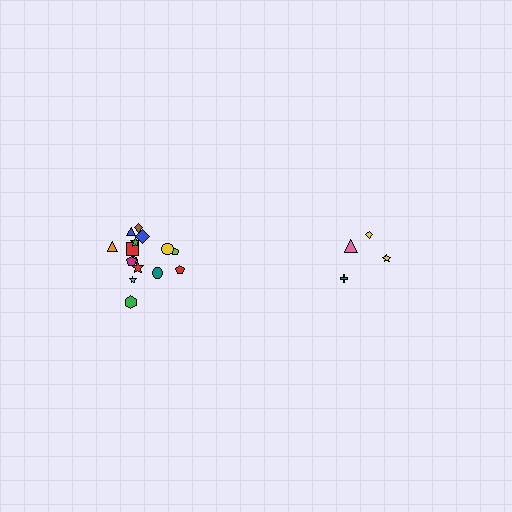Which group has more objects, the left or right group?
The left group.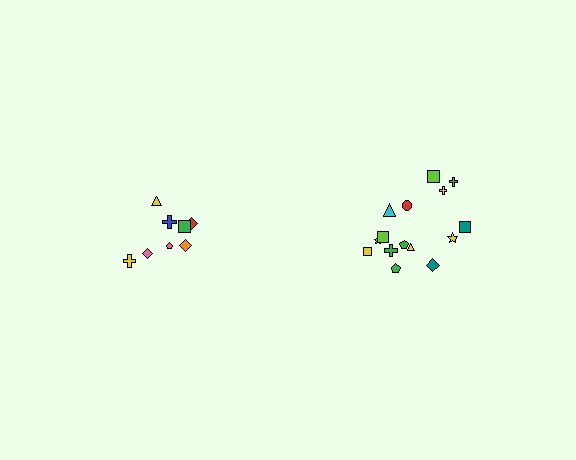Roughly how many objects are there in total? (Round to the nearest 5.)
Roughly 25 objects in total.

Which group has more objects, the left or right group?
The right group.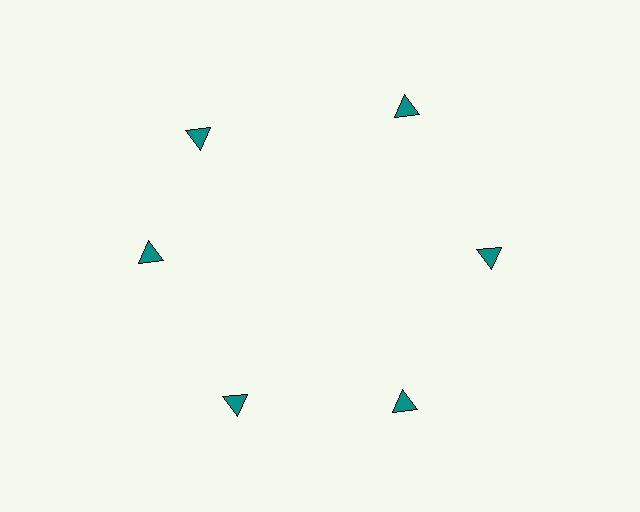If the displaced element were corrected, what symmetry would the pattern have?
It would have 6-fold rotational symmetry — the pattern would map onto itself every 60 degrees.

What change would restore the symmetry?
The symmetry would be restored by rotating it back into even spacing with its neighbors so that all 6 triangles sit at equal angles and equal distance from the center.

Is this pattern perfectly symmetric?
No. The 6 teal triangles are arranged in a ring, but one element near the 11 o'clock position is rotated out of alignment along the ring, breaking the 6-fold rotational symmetry.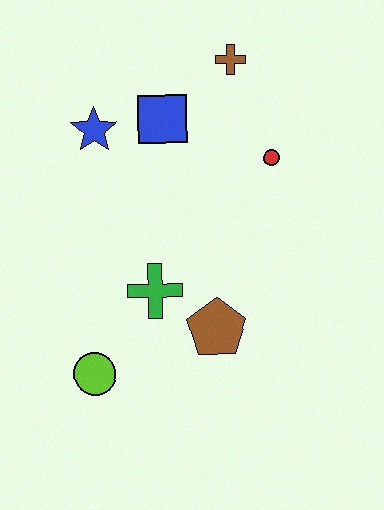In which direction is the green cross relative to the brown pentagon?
The green cross is to the left of the brown pentagon.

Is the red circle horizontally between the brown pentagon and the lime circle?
No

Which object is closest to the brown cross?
The blue square is closest to the brown cross.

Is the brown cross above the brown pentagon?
Yes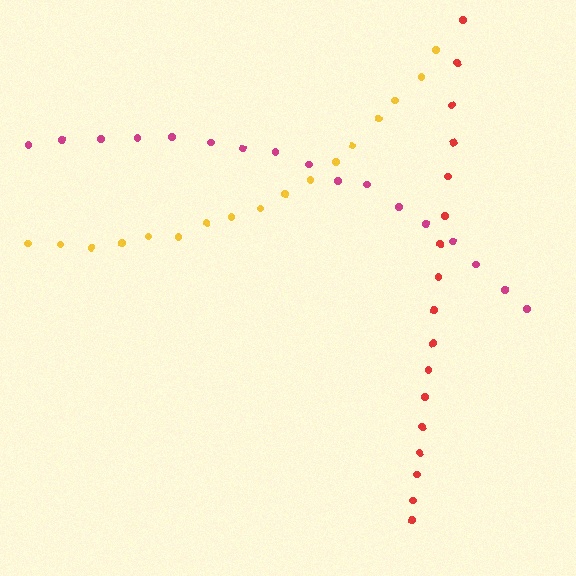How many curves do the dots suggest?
There are 3 distinct paths.